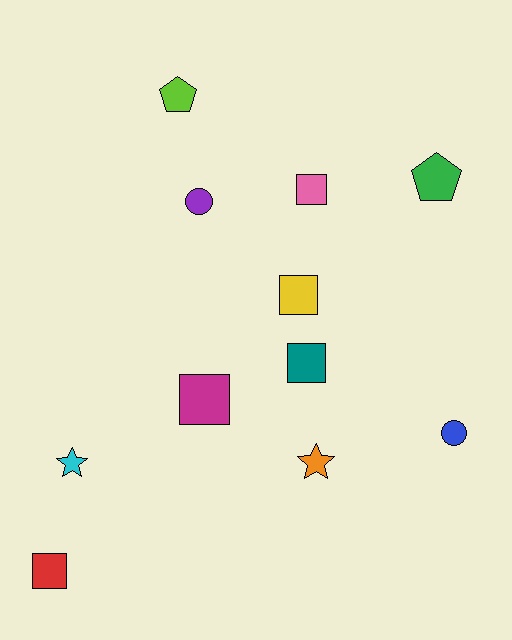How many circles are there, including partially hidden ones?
There are 2 circles.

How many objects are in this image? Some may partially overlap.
There are 11 objects.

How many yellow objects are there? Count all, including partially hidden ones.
There is 1 yellow object.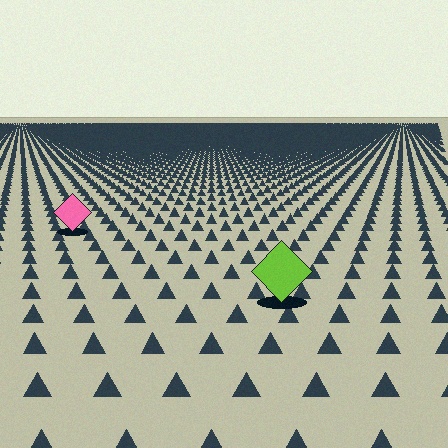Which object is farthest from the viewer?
The pink diamond is farthest from the viewer. It appears smaller and the ground texture around it is denser.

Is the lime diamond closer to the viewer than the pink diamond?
Yes. The lime diamond is closer — you can tell from the texture gradient: the ground texture is coarser near it.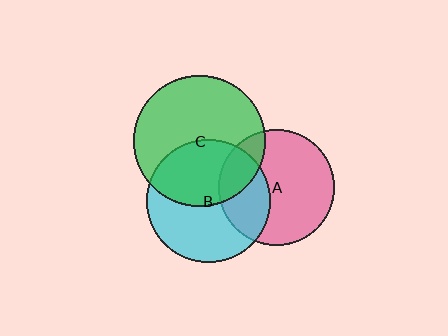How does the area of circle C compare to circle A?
Approximately 1.3 times.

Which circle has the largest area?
Circle C (green).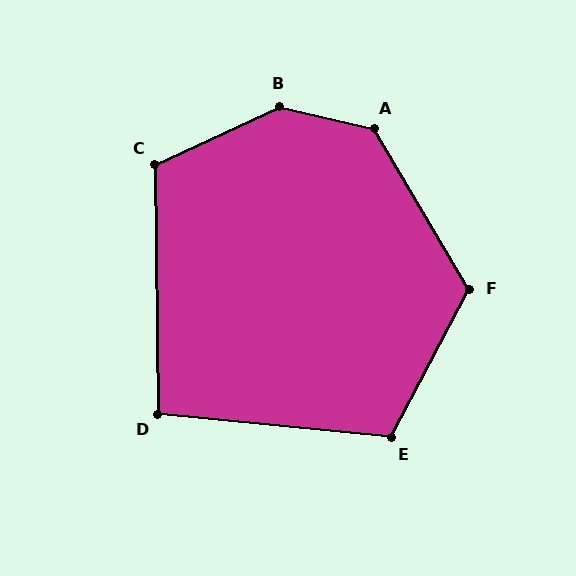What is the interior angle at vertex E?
Approximately 112 degrees (obtuse).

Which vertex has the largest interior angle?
B, at approximately 142 degrees.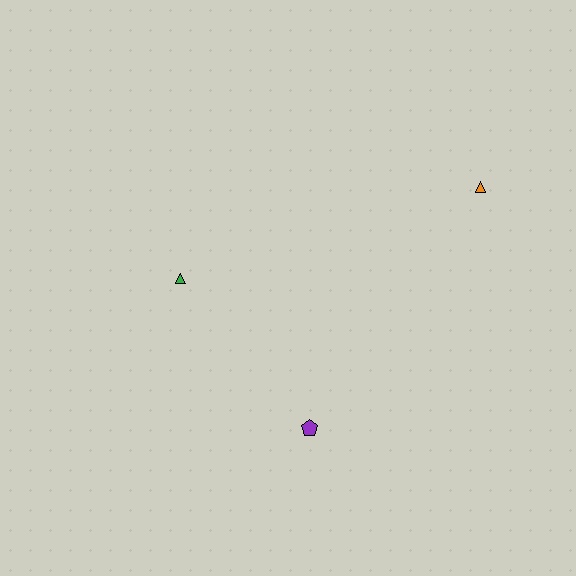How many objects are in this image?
There are 3 objects.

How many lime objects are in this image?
There are no lime objects.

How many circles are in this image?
There are no circles.